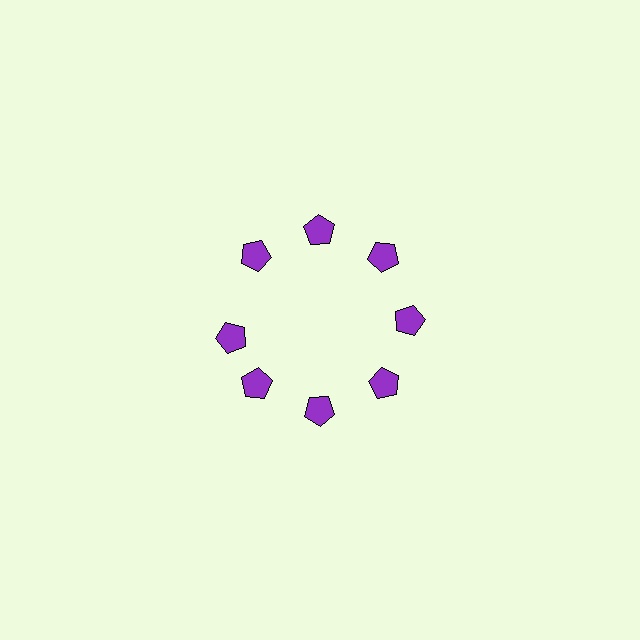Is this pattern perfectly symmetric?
No. The 8 purple pentagons are arranged in a ring, but one element near the 9 o'clock position is rotated out of alignment along the ring, breaking the 8-fold rotational symmetry.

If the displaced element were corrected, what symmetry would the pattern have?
It would have 8-fold rotational symmetry — the pattern would map onto itself every 45 degrees.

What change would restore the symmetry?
The symmetry would be restored by rotating it back into even spacing with its neighbors so that all 8 pentagons sit at equal angles and equal distance from the center.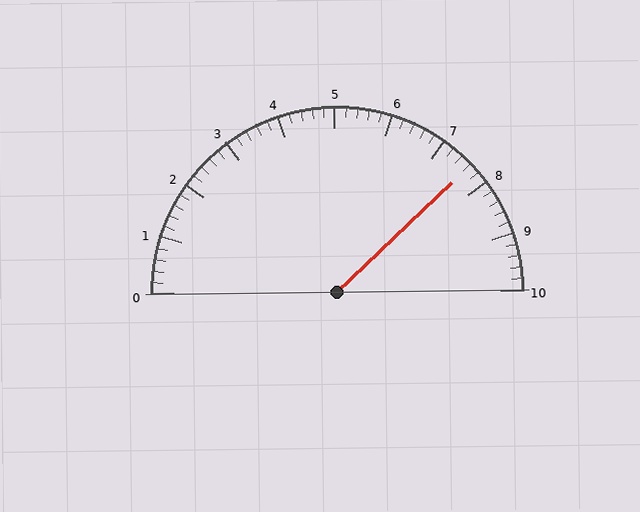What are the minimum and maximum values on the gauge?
The gauge ranges from 0 to 10.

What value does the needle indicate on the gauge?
The needle indicates approximately 7.6.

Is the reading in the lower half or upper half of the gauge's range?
The reading is in the upper half of the range (0 to 10).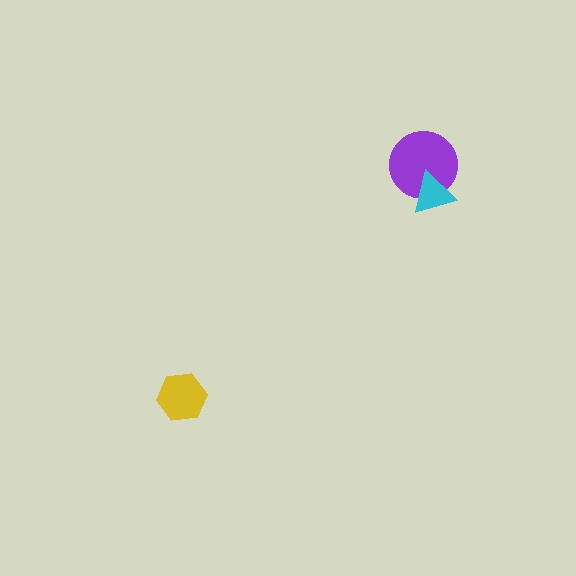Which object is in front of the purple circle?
The cyan triangle is in front of the purple circle.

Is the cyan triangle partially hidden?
No, no other shape covers it.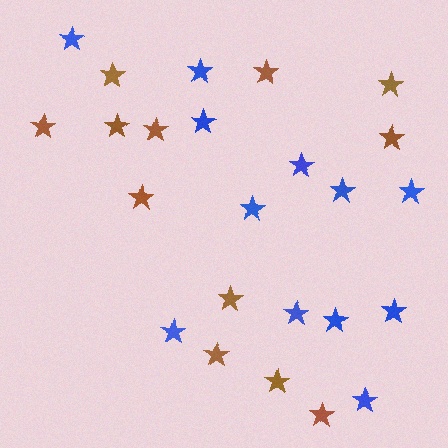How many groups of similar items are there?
There are 2 groups: one group of brown stars (12) and one group of blue stars (12).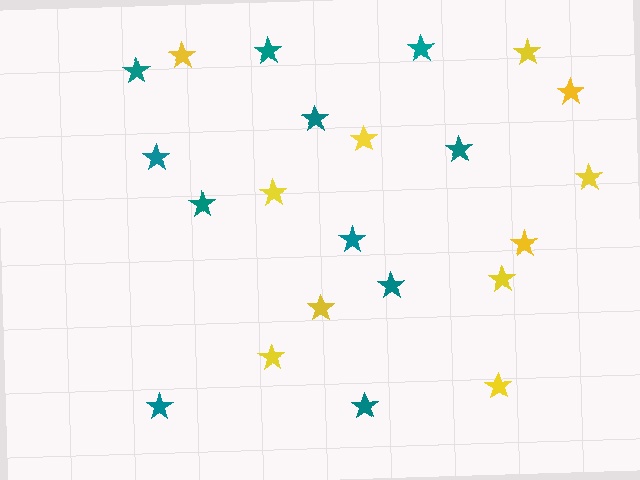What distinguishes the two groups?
There are 2 groups: one group of teal stars (11) and one group of yellow stars (11).